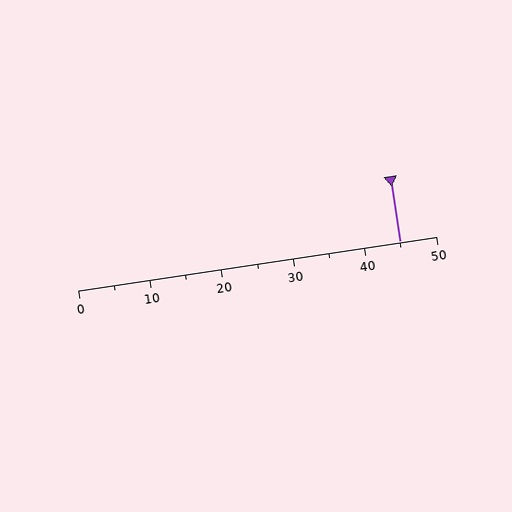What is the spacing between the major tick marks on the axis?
The major ticks are spaced 10 apart.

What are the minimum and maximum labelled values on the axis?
The axis runs from 0 to 50.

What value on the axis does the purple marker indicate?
The marker indicates approximately 45.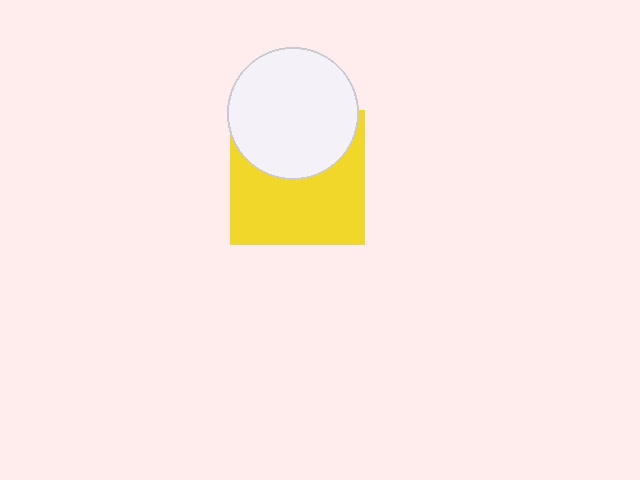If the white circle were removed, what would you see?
You would see the complete yellow square.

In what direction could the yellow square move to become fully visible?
The yellow square could move down. That would shift it out from behind the white circle entirely.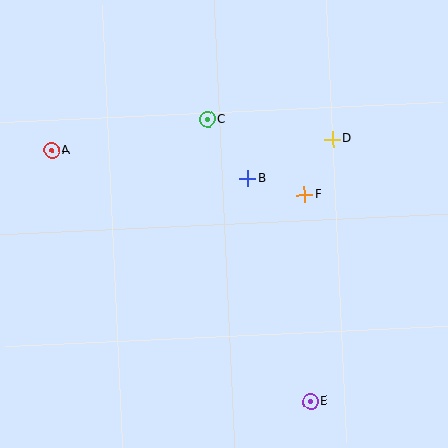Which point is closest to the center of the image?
Point B at (248, 179) is closest to the center.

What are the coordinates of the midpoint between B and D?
The midpoint between B and D is at (290, 159).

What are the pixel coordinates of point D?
Point D is at (333, 139).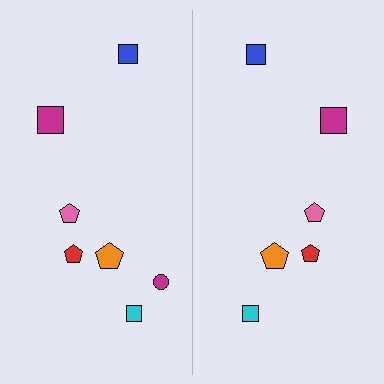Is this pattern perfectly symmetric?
No, the pattern is not perfectly symmetric. A magenta circle is missing from the right side.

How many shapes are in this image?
There are 13 shapes in this image.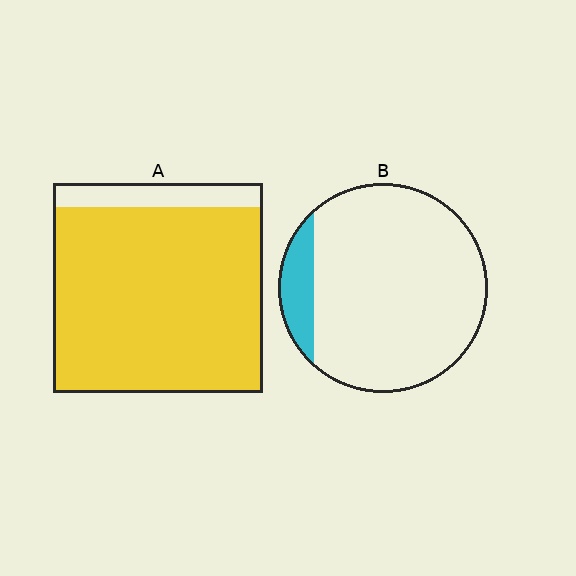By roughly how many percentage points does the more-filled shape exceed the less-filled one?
By roughly 75 percentage points (A over B).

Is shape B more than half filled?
No.